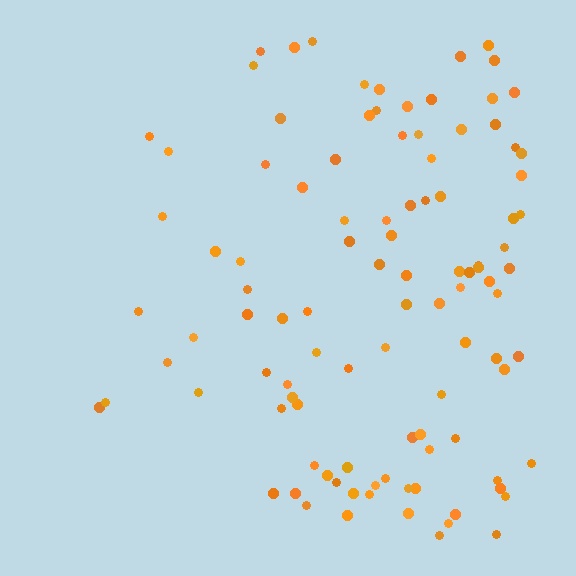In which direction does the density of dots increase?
From left to right, with the right side densest.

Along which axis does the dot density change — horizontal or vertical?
Horizontal.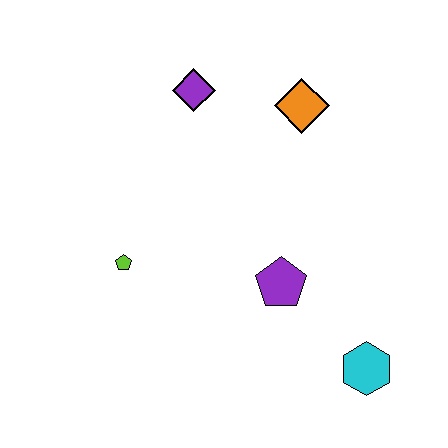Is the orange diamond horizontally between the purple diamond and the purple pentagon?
No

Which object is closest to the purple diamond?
The orange diamond is closest to the purple diamond.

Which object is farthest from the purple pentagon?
The purple diamond is farthest from the purple pentagon.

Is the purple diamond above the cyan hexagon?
Yes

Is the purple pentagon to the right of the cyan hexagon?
No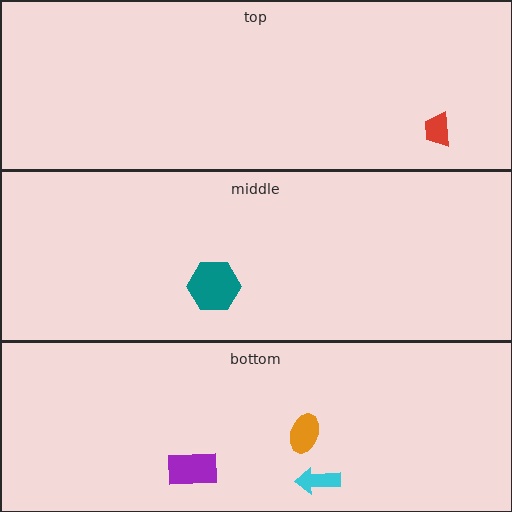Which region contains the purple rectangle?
The bottom region.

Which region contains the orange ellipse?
The bottom region.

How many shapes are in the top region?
1.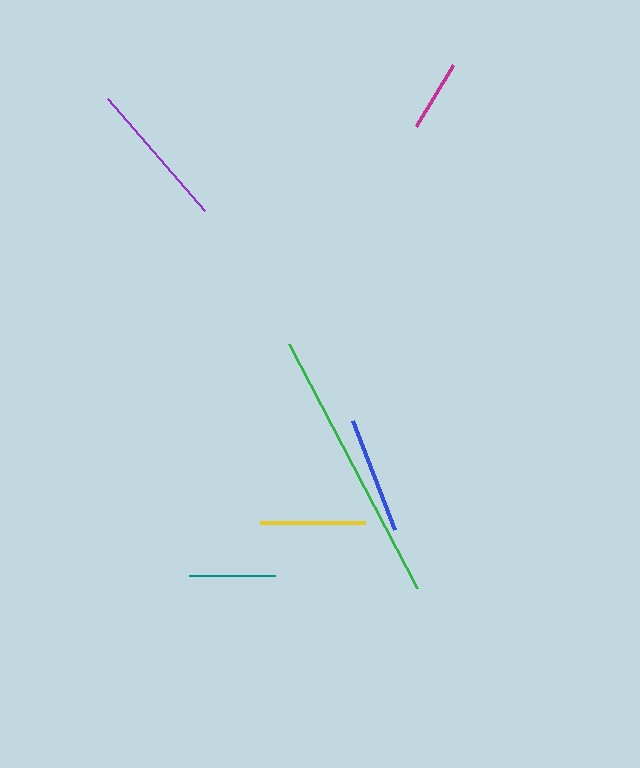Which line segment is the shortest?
The magenta line is the shortest at approximately 71 pixels.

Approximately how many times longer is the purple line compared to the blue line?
The purple line is approximately 1.3 times the length of the blue line.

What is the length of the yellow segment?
The yellow segment is approximately 105 pixels long.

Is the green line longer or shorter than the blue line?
The green line is longer than the blue line.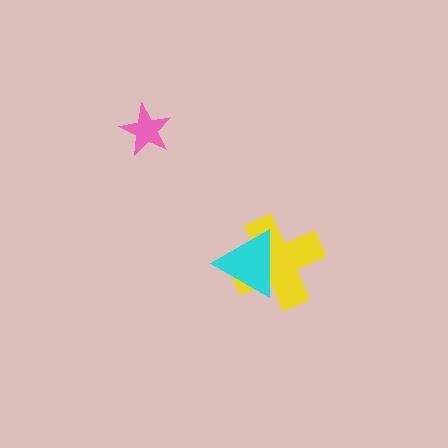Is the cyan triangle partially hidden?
No, no other shape covers it.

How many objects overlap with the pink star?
0 objects overlap with the pink star.